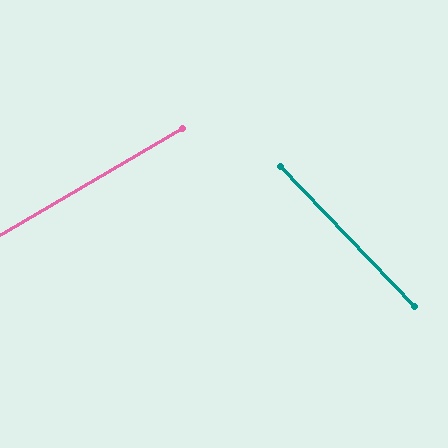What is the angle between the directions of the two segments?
Approximately 76 degrees.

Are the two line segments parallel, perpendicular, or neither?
Neither parallel nor perpendicular — they differ by about 76°.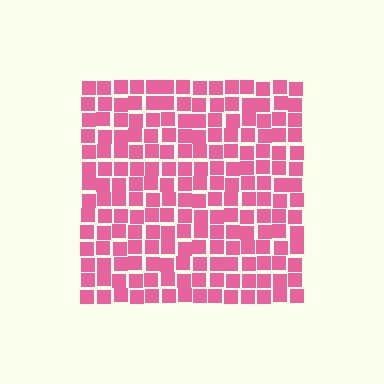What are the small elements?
The small elements are squares.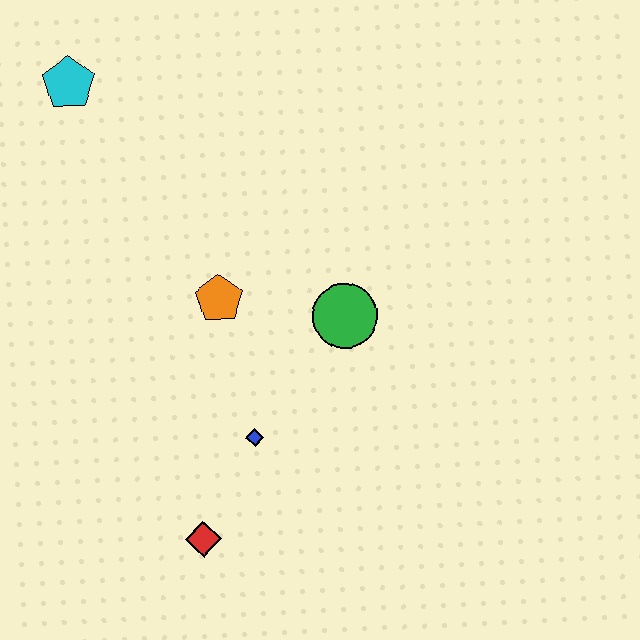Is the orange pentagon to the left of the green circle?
Yes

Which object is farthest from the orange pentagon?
The cyan pentagon is farthest from the orange pentagon.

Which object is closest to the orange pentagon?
The green circle is closest to the orange pentagon.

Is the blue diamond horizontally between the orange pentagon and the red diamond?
No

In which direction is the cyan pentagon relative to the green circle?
The cyan pentagon is to the left of the green circle.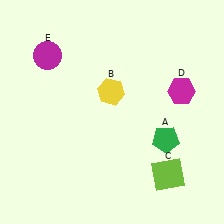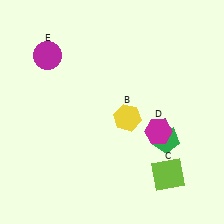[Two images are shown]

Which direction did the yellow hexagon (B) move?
The yellow hexagon (B) moved down.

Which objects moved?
The objects that moved are: the yellow hexagon (B), the magenta hexagon (D).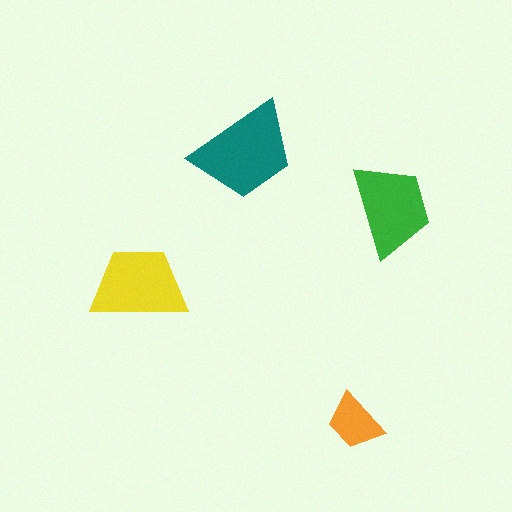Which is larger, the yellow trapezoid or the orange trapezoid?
The yellow one.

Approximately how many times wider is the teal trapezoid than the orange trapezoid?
About 2 times wider.